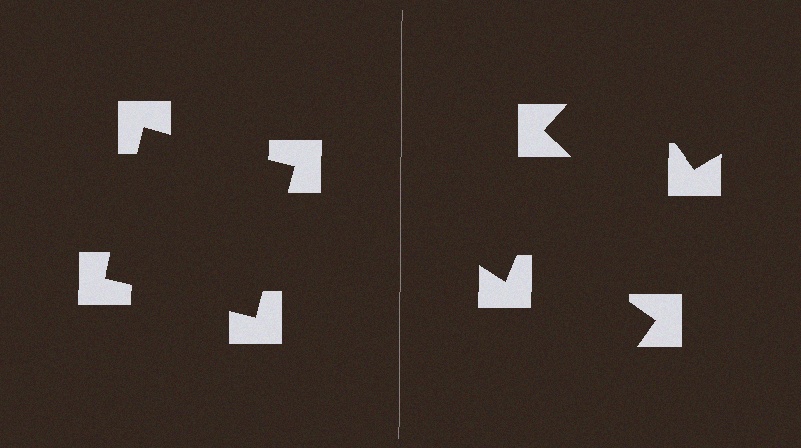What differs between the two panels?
The notched squares are positioned identically on both sides; only the wedge orientations differ. On the left they align to a square; on the right they are misaligned.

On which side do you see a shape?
An illusory square appears on the left side. On the right side the wedge cuts are rotated, so no coherent shape forms.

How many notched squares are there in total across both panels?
8 — 4 on each side.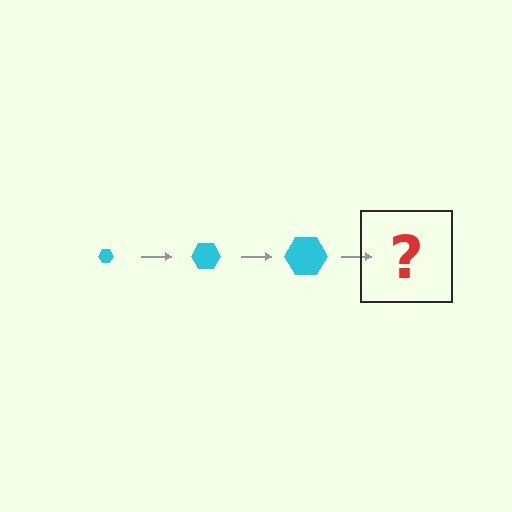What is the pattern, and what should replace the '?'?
The pattern is that the hexagon gets progressively larger each step. The '?' should be a cyan hexagon, larger than the previous one.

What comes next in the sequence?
The next element should be a cyan hexagon, larger than the previous one.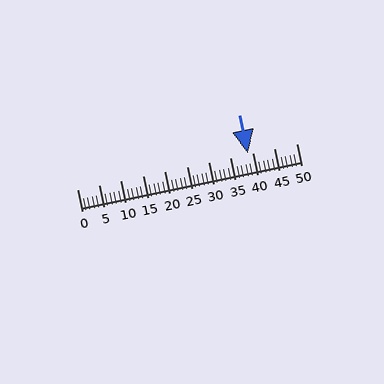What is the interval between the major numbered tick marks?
The major tick marks are spaced 5 units apart.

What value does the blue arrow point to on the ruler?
The blue arrow points to approximately 39.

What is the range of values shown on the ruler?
The ruler shows values from 0 to 50.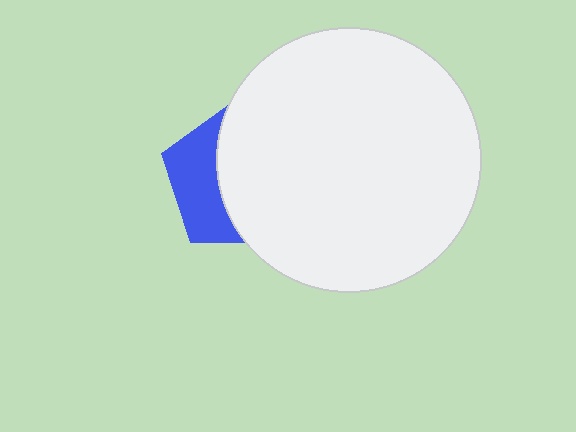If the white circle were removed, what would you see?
You would see the complete blue pentagon.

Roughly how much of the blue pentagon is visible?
A small part of it is visible (roughly 37%).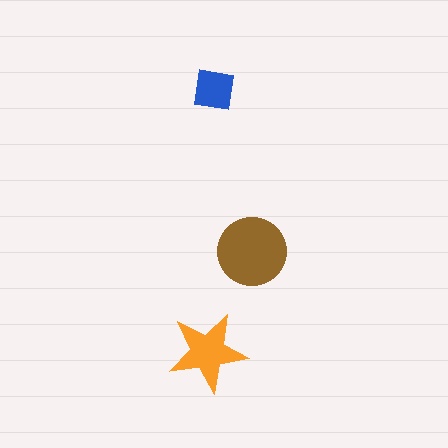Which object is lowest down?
The orange star is bottommost.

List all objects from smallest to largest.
The blue square, the orange star, the brown circle.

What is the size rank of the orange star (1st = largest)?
2nd.